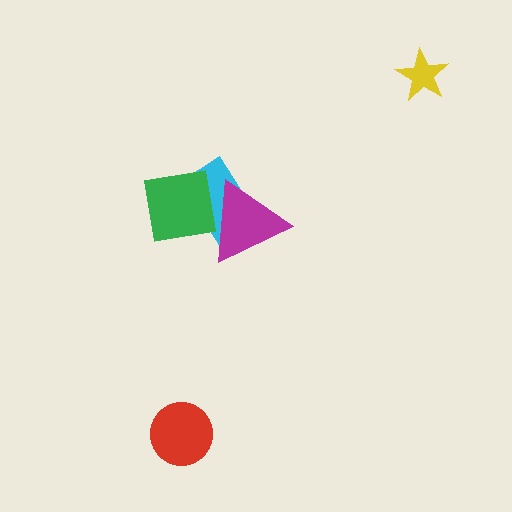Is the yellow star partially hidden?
No, no other shape covers it.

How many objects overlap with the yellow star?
0 objects overlap with the yellow star.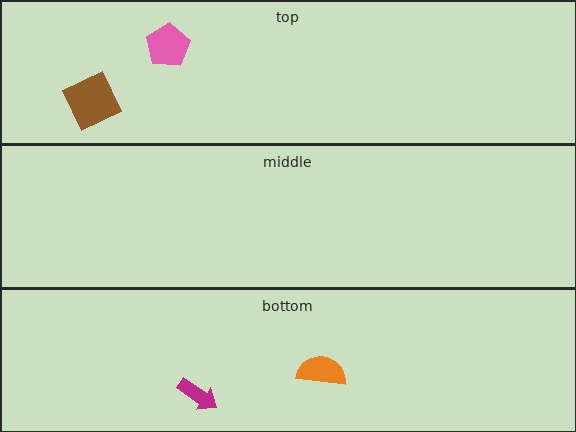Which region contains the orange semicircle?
The bottom region.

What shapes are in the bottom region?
The magenta arrow, the orange semicircle.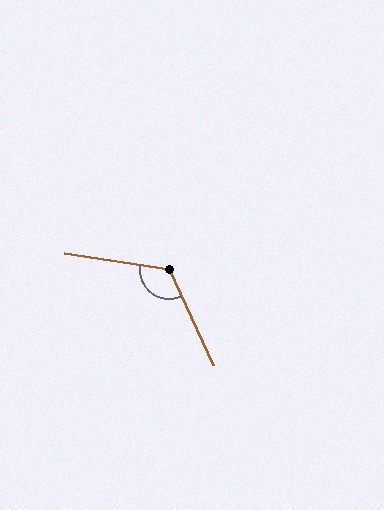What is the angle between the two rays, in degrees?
Approximately 123 degrees.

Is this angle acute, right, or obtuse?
It is obtuse.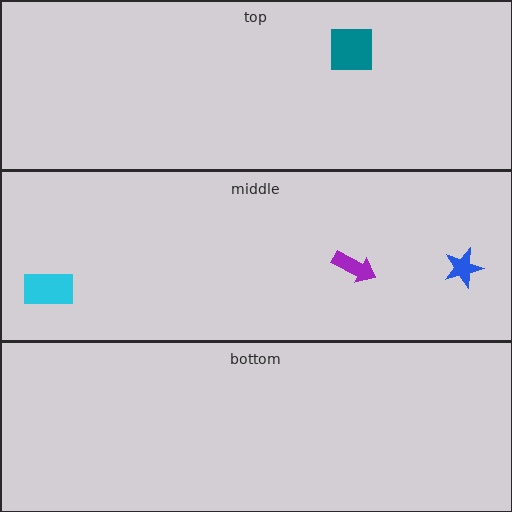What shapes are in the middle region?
The blue star, the purple arrow, the cyan rectangle.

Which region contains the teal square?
The top region.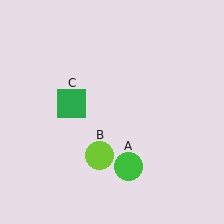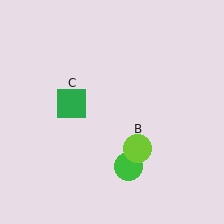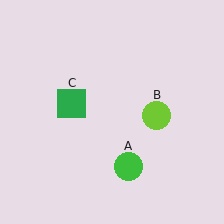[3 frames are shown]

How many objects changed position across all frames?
1 object changed position: lime circle (object B).